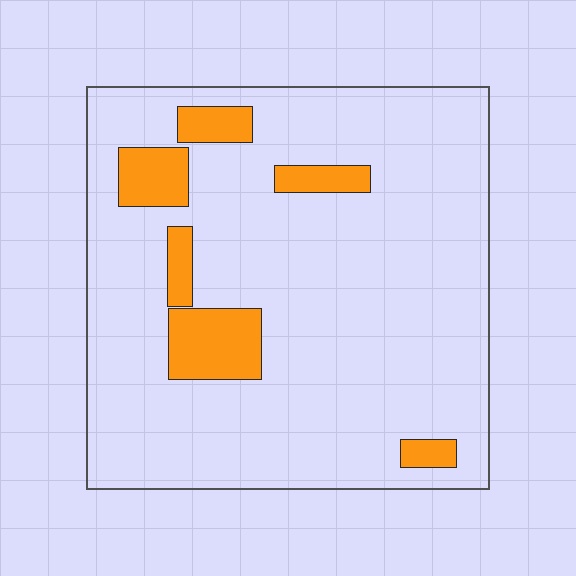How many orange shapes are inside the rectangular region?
6.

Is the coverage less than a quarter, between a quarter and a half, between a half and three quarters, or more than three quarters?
Less than a quarter.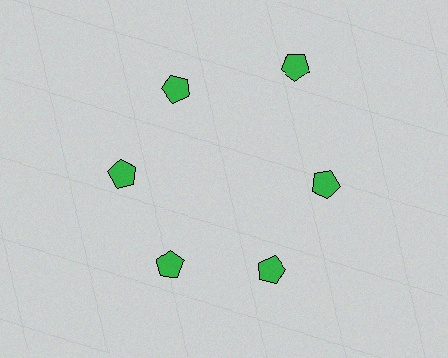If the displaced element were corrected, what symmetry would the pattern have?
It would have 6-fold rotational symmetry — the pattern would map onto itself every 60 degrees.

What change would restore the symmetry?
The symmetry would be restored by moving it inward, back onto the ring so that all 6 pentagons sit at equal angles and equal distance from the center.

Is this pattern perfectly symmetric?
No. The 6 green pentagons are arranged in a ring, but one element near the 1 o'clock position is pushed outward from the center, breaking the 6-fold rotational symmetry.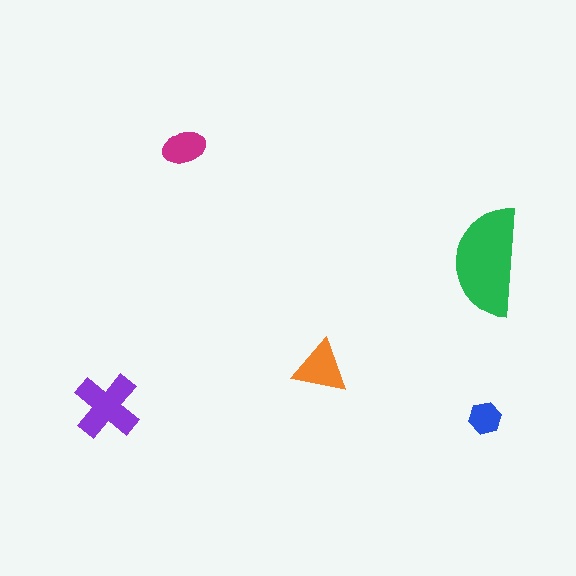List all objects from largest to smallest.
The green semicircle, the purple cross, the orange triangle, the magenta ellipse, the blue hexagon.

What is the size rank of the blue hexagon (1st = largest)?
5th.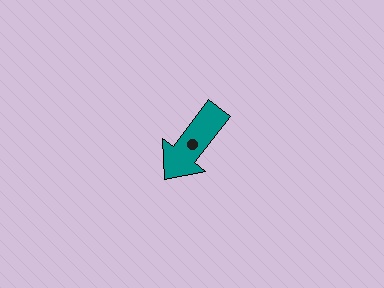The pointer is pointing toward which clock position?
Roughly 7 o'clock.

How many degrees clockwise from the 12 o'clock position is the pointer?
Approximately 217 degrees.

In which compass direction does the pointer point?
Southwest.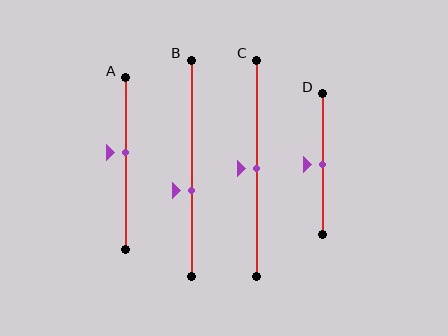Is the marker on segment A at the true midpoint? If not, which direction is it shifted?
No, the marker on segment A is shifted upward by about 6% of the segment length.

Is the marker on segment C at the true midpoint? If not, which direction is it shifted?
Yes, the marker on segment C is at the true midpoint.